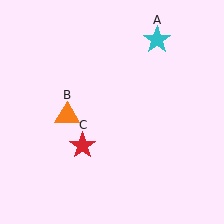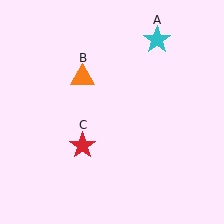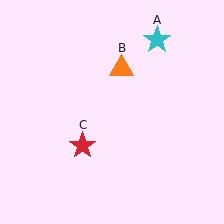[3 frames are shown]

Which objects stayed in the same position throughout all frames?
Cyan star (object A) and red star (object C) remained stationary.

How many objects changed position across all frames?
1 object changed position: orange triangle (object B).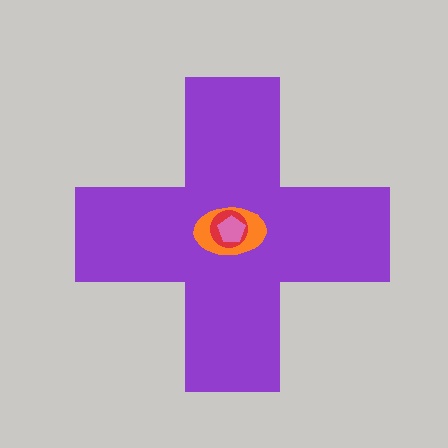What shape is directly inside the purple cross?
The orange ellipse.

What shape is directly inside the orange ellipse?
The red circle.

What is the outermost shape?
The purple cross.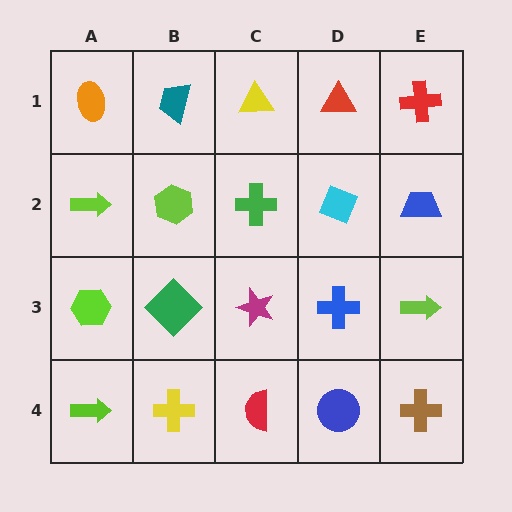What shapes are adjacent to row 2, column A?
An orange ellipse (row 1, column A), a lime hexagon (row 3, column A), a lime hexagon (row 2, column B).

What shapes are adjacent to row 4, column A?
A lime hexagon (row 3, column A), a yellow cross (row 4, column B).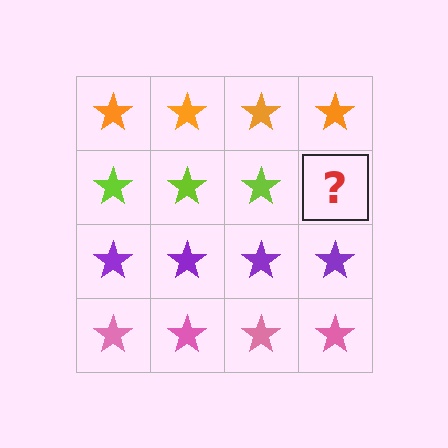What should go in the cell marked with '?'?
The missing cell should contain a lime star.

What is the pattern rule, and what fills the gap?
The rule is that each row has a consistent color. The gap should be filled with a lime star.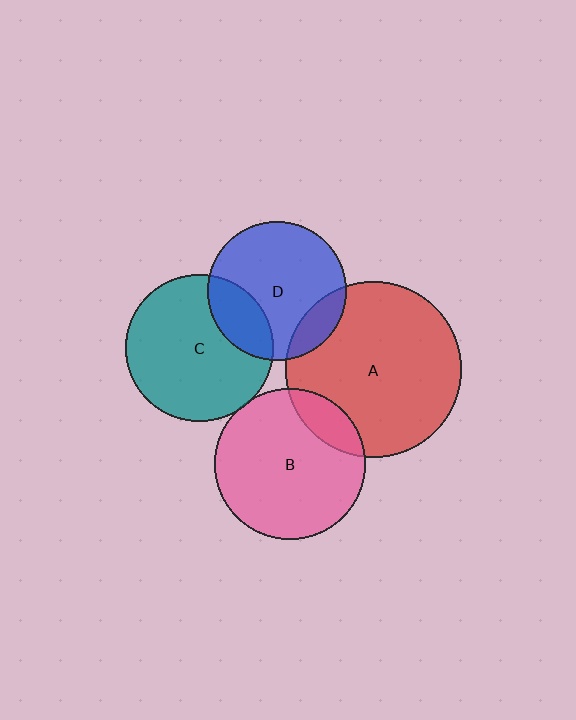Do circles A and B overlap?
Yes.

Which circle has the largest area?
Circle A (red).